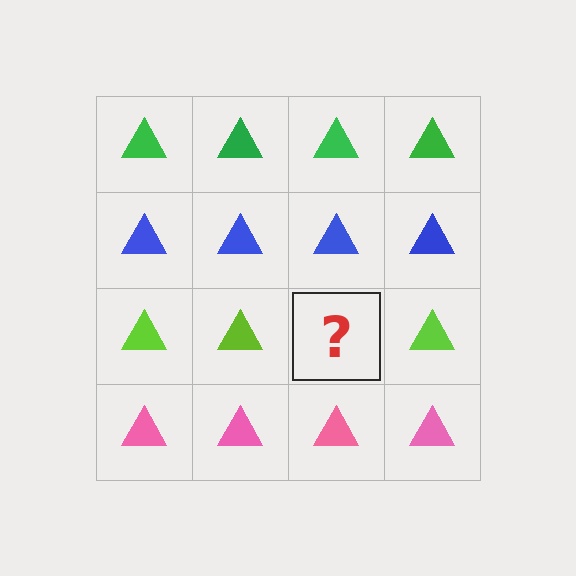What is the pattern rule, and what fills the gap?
The rule is that each row has a consistent color. The gap should be filled with a lime triangle.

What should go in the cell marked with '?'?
The missing cell should contain a lime triangle.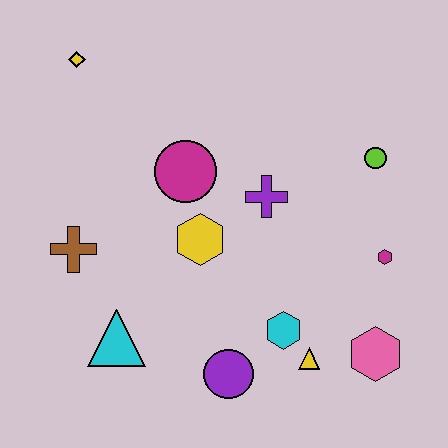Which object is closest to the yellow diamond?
The magenta circle is closest to the yellow diamond.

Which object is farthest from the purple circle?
The yellow diamond is farthest from the purple circle.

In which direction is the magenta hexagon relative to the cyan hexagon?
The magenta hexagon is to the right of the cyan hexagon.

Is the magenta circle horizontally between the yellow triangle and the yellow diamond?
Yes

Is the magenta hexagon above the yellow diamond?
No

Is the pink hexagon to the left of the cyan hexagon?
No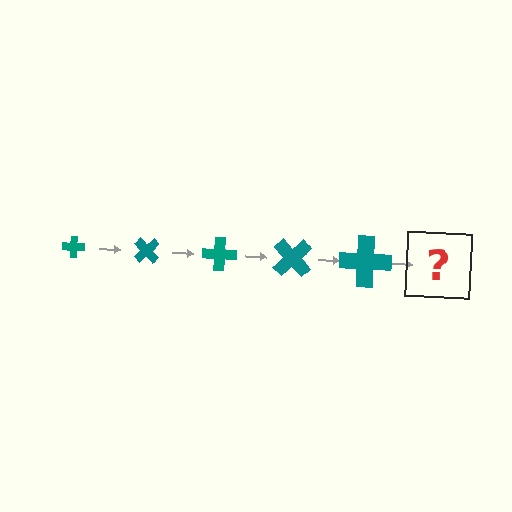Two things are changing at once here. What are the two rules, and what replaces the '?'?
The two rules are that the cross grows larger each step and it rotates 45 degrees each step. The '?' should be a cross, larger than the previous one and rotated 225 degrees from the start.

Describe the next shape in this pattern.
It should be a cross, larger than the previous one and rotated 225 degrees from the start.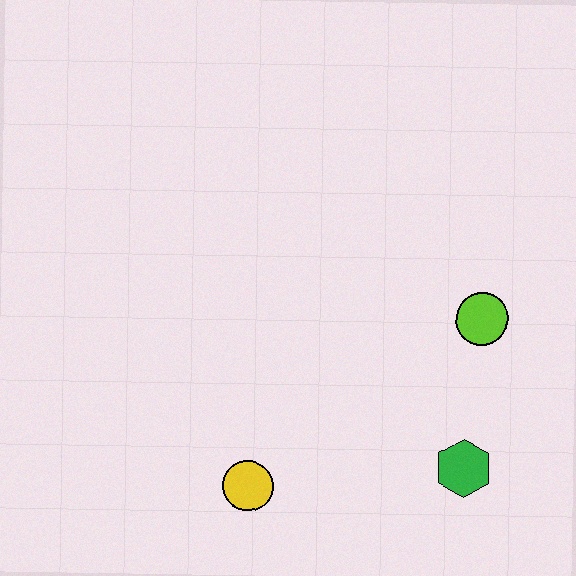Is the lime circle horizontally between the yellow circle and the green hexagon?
No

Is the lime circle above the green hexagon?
Yes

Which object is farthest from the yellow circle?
The lime circle is farthest from the yellow circle.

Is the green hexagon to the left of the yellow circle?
No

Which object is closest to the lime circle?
The green hexagon is closest to the lime circle.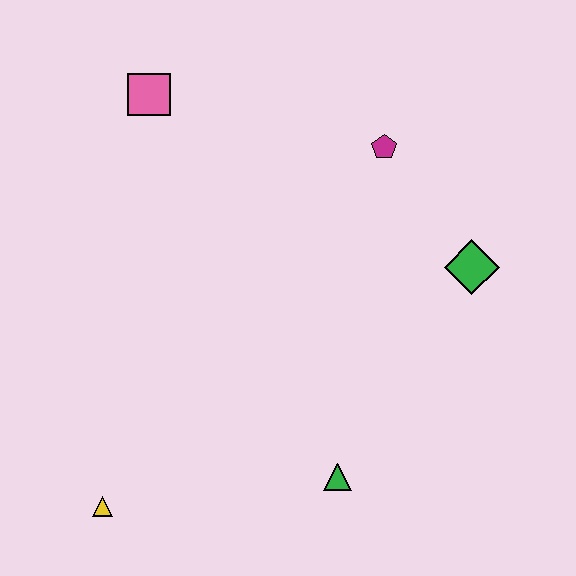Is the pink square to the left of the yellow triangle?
No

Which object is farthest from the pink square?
The green triangle is farthest from the pink square.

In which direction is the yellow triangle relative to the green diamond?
The yellow triangle is to the left of the green diamond.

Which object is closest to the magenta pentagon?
The green diamond is closest to the magenta pentagon.